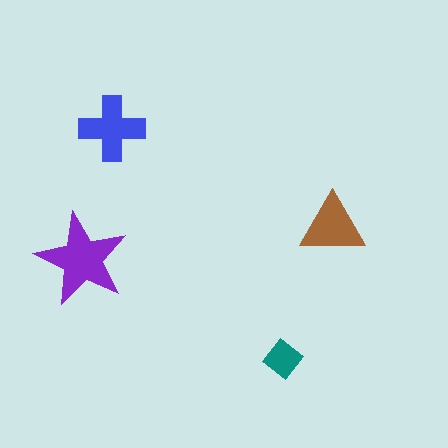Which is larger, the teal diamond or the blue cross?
The blue cross.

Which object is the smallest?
The teal diamond.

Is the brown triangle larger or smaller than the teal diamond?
Larger.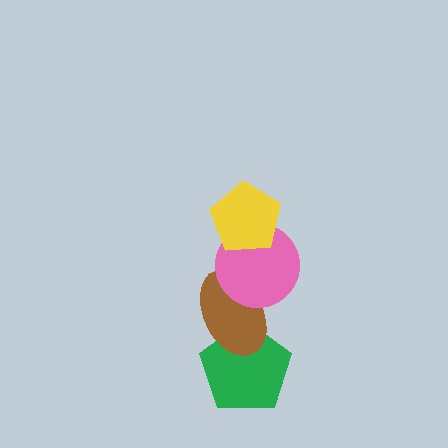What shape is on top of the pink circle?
The yellow pentagon is on top of the pink circle.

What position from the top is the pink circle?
The pink circle is 2nd from the top.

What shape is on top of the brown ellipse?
The pink circle is on top of the brown ellipse.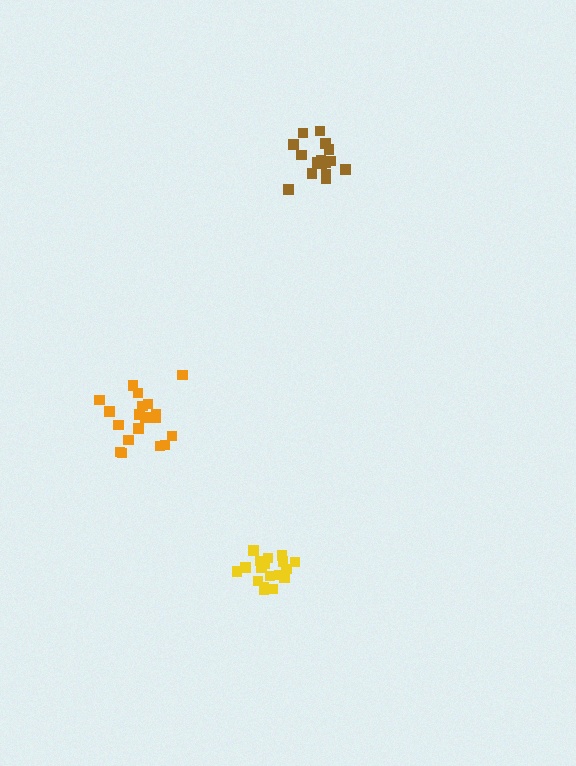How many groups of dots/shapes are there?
There are 3 groups.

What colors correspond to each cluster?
The clusters are colored: orange, brown, yellow.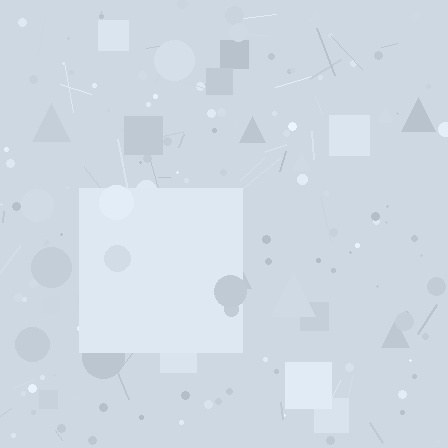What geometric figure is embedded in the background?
A square is embedded in the background.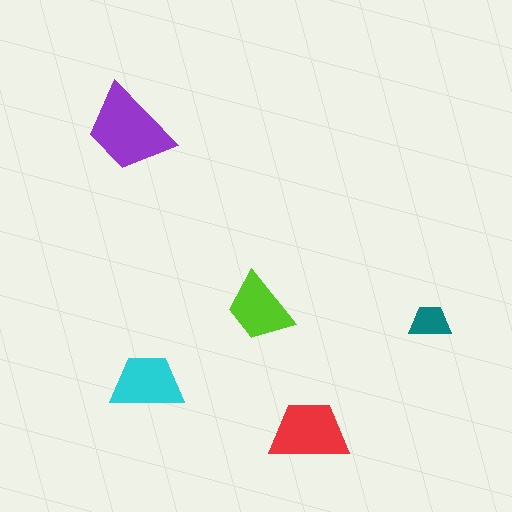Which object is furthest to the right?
The teal trapezoid is rightmost.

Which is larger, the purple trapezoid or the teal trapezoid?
The purple one.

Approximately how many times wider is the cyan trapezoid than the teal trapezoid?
About 1.5 times wider.